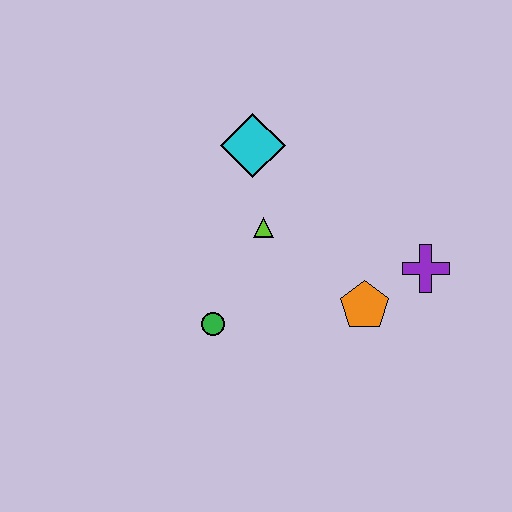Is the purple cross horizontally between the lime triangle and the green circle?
No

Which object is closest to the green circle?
The lime triangle is closest to the green circle.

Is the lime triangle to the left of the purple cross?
Yes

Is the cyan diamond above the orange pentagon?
Yes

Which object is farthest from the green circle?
The purple cross is farthest from the green circle.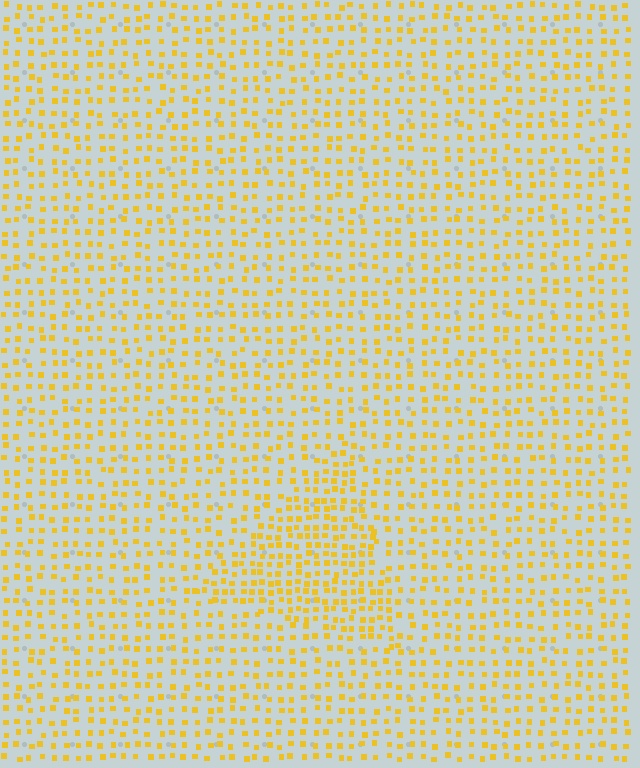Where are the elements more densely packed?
The elements are more densely packed inside the triangle boundary.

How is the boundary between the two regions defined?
The boundary is defined by a change in element density (approximately 1.7x ratio). All elements are the same color, size, and shape.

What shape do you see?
I see a triangle.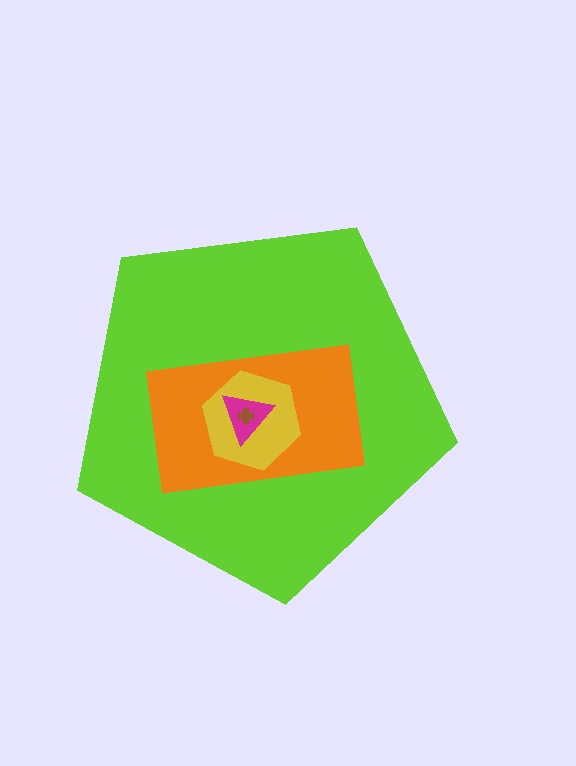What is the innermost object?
The brown cross.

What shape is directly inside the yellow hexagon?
The magenta triangle.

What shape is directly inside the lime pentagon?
The orange rectangle.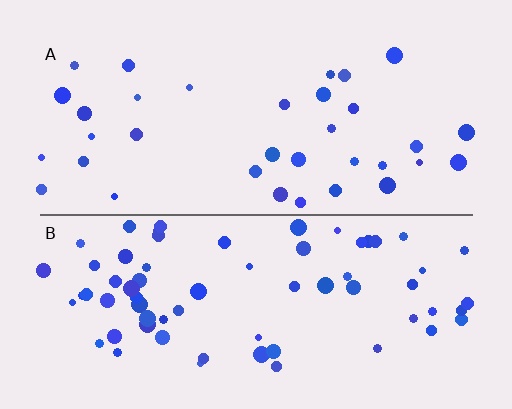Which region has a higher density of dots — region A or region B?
B (the bottom).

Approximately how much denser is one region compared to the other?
Approximately 2.0× — region B over region A.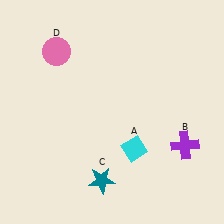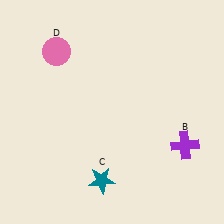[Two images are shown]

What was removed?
The cyan diamond (A) was removed in Image 2.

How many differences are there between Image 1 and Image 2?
There is 1 difference between the two images.